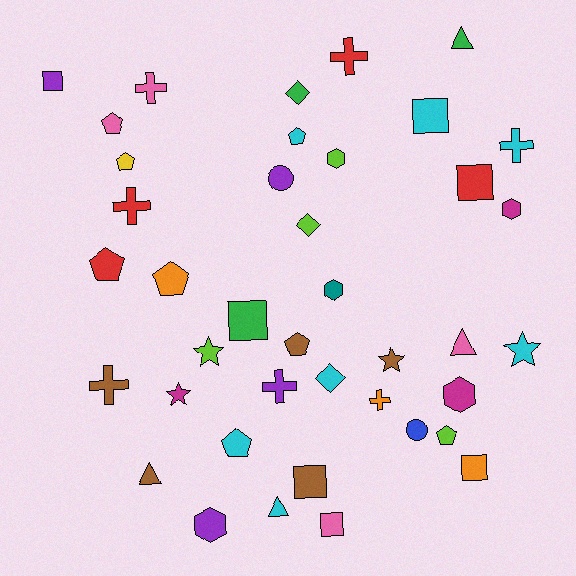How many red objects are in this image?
There are 4 red objects.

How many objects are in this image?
There are 40 objects.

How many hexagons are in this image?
There are 5 hexagons.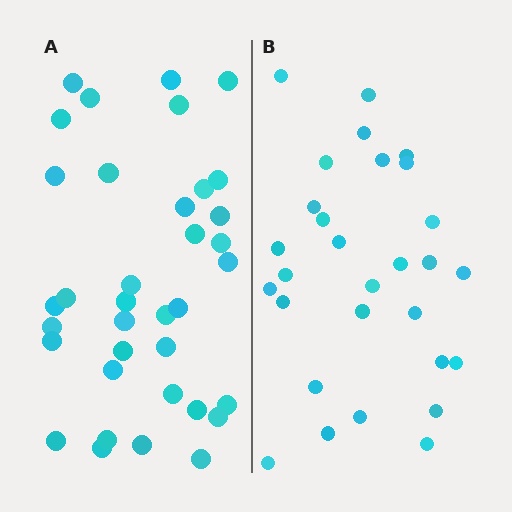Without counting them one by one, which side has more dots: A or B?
Region A (the left region) has more dots.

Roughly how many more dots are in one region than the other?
Region A has roughly 8 or so more dots than region B.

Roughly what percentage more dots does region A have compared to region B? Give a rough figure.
About 25% more.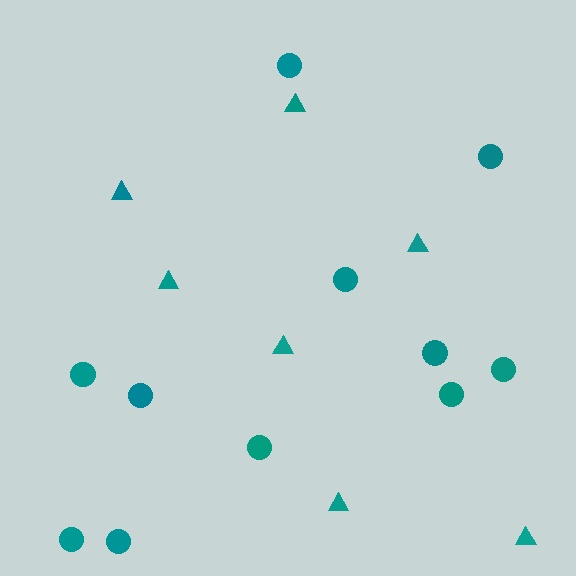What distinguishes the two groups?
There are 2 groups: one group of triangles (7) and one group of circles (11).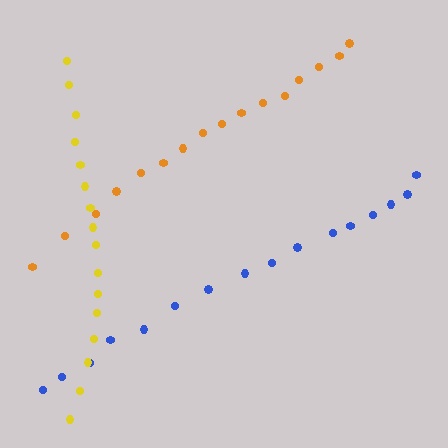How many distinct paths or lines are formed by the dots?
There are 3 distinct paths.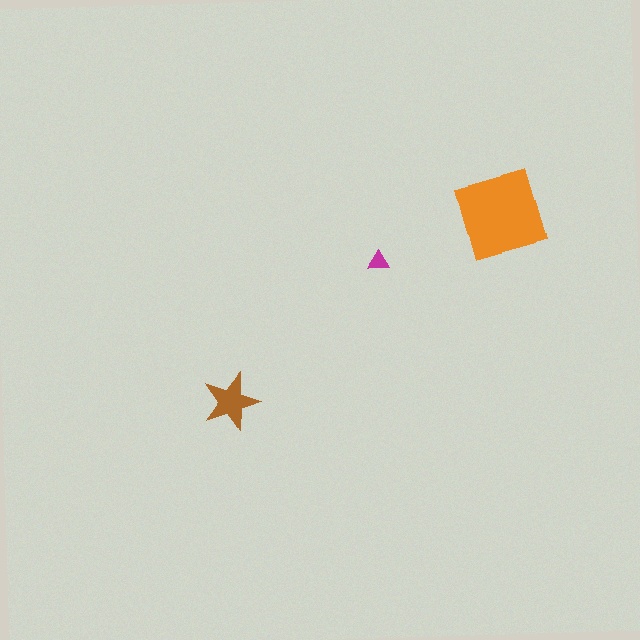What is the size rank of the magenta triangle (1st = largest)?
3rd.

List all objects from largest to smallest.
The orange diamond, the brown star, the magenta triangle.